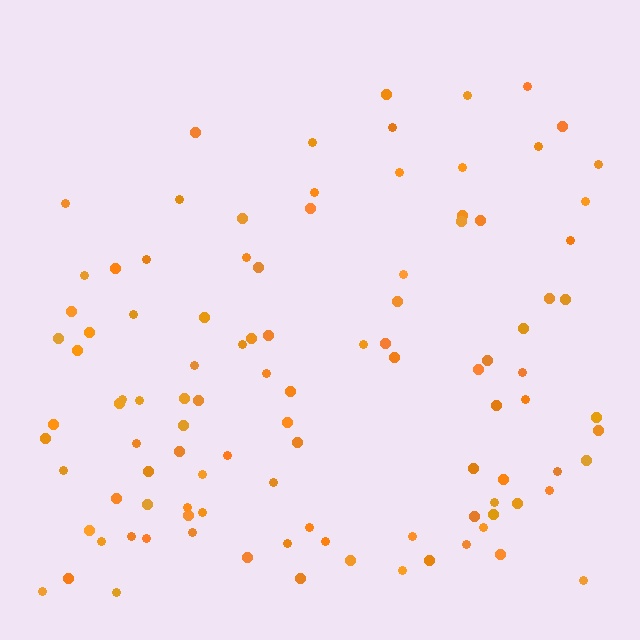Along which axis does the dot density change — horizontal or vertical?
Vertical.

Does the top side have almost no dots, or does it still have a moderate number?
Still a moderate number, just noticeably fewer than the bottom.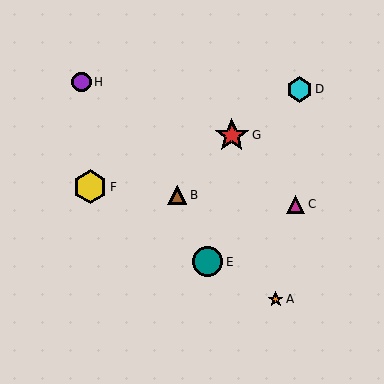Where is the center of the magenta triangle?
The center of the magenta triangle is at (295, 205).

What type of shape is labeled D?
Shape D is a cyan hexagon.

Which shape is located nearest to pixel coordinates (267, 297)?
The orange star (labeled A) at (276, 299) is nearest to that location.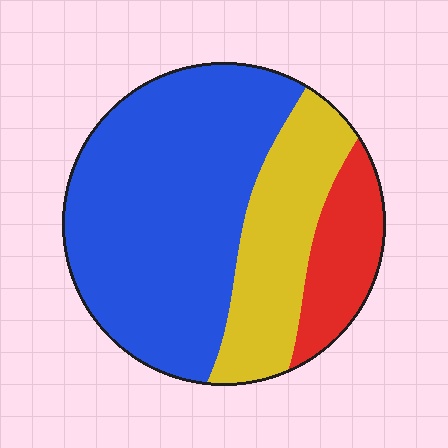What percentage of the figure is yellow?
Yellow takes up about one quarter (1/4) of the figure.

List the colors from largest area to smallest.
From largest to smallest: blue, yellow, red.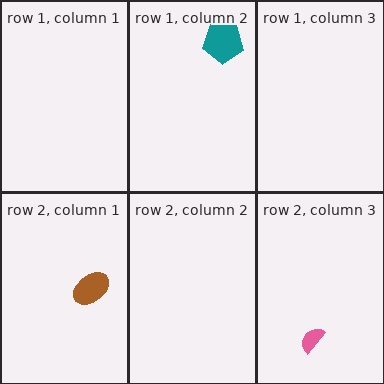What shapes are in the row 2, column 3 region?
The pink semicircle.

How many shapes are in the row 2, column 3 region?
1.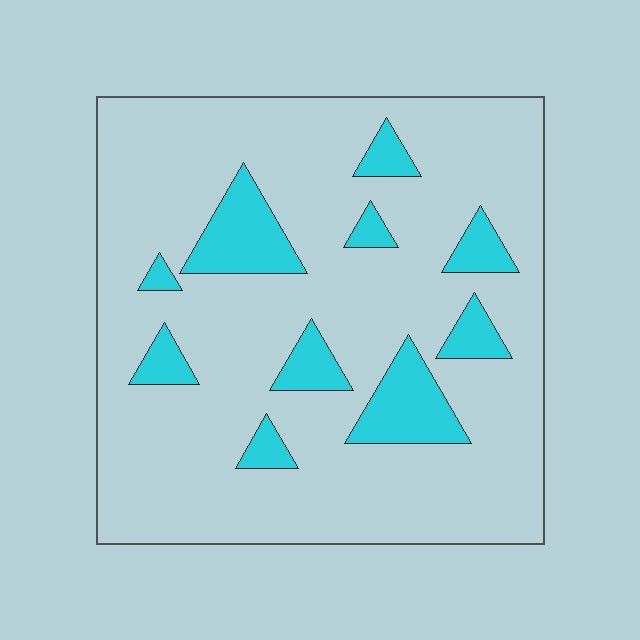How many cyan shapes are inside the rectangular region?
10.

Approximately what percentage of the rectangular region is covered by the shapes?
Approximately 15%.